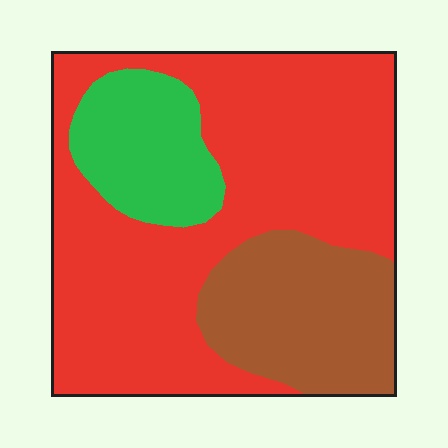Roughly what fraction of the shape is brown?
Brown covers about 25% of the shape.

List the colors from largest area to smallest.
From largest to smallest: red, brown, green.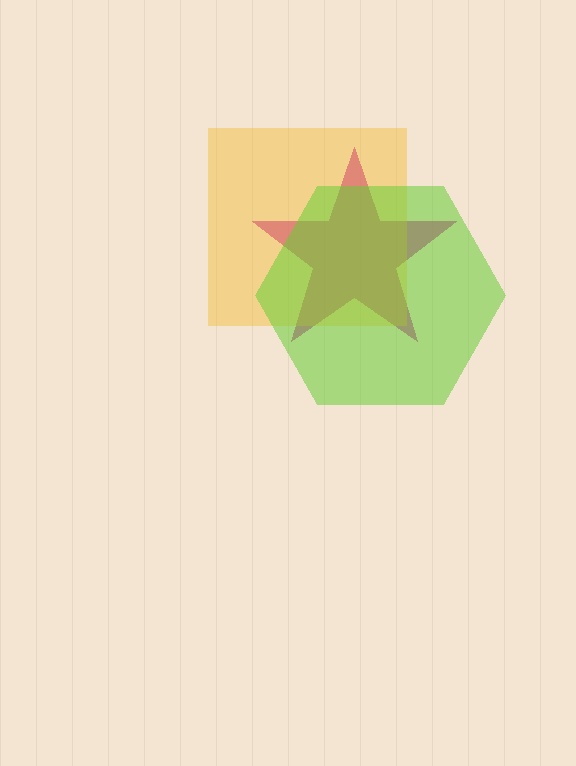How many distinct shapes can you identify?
There are 3 distinct shapes: a magenta star, a yellow square, a lime hexagon.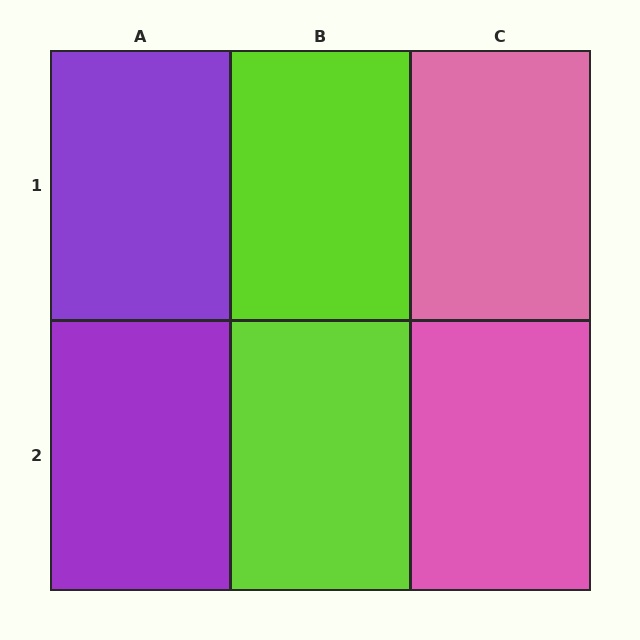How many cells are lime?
2 cells are lime.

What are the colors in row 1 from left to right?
Purple, lime, pink.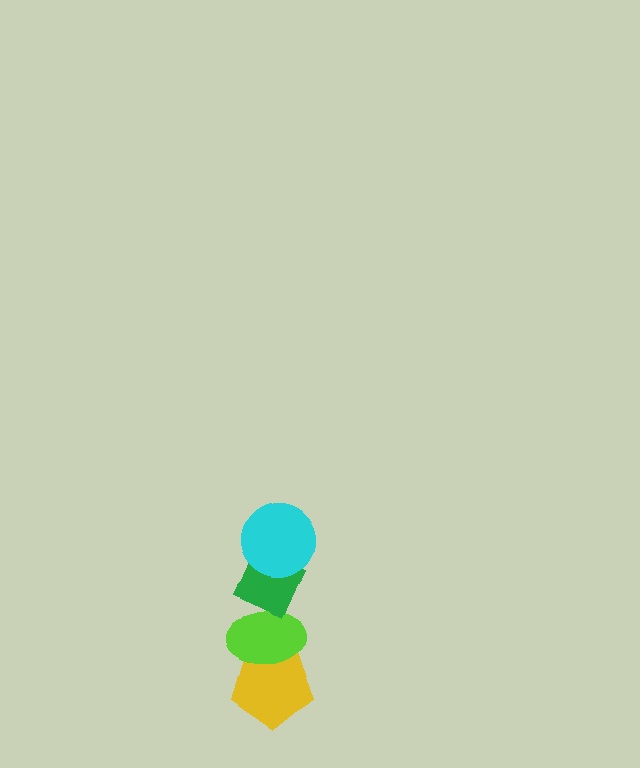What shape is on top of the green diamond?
The cyan circle is on top of the green diamond.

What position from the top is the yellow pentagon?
The yellow pentagon is 4th from the top.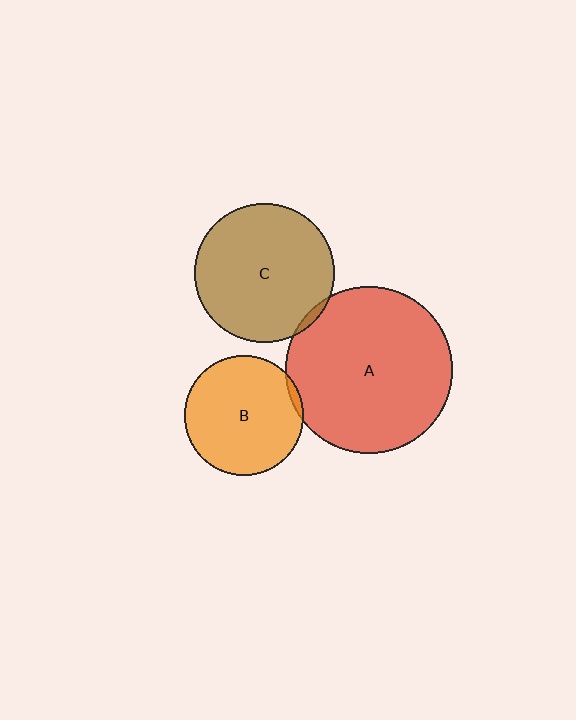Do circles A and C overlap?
Yes.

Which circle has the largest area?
Circle A (red).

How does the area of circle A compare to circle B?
Approximately 1.9 times.